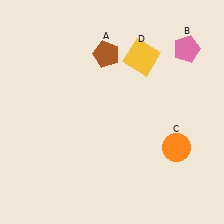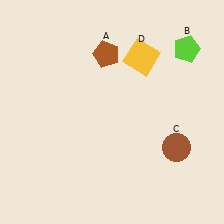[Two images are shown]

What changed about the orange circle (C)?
In Image 1, C is orange. In Image 2, it changed to brown.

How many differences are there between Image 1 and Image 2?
There are 2 differences between the two images.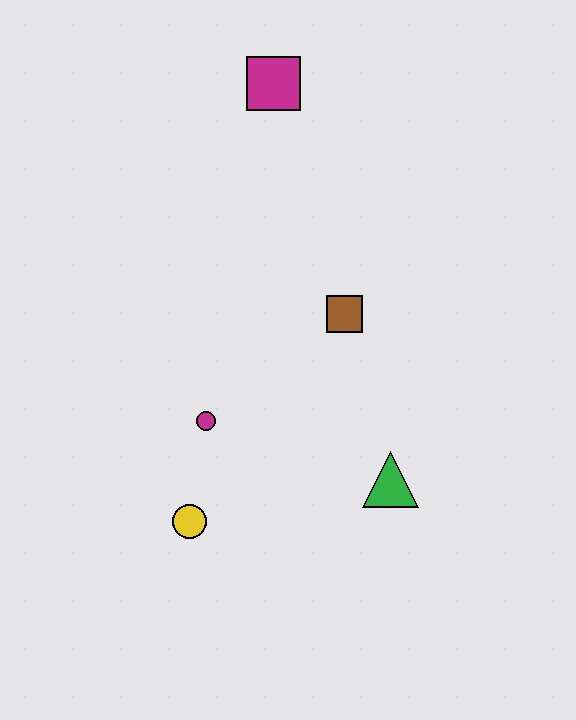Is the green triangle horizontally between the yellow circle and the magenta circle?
No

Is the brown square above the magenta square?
No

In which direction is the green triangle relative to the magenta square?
The green triangle is below the magenta square.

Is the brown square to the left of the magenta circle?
No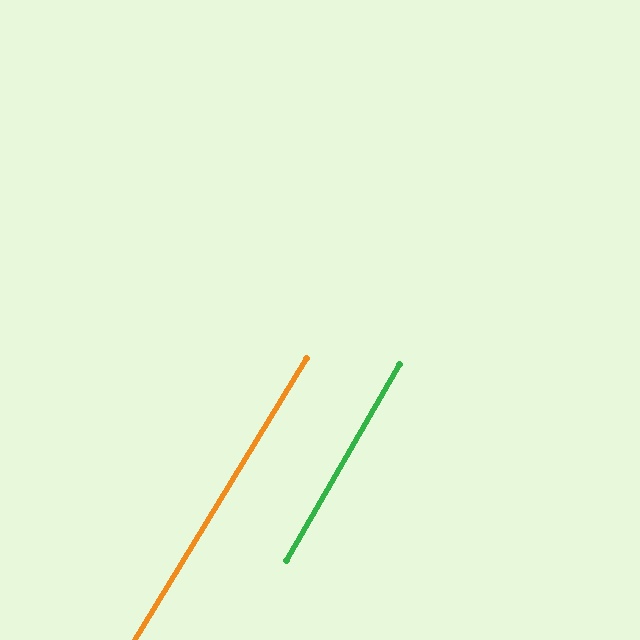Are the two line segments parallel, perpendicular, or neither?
Parallel — their directions differ by only 1.5°.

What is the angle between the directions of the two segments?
Approximately 1 degree.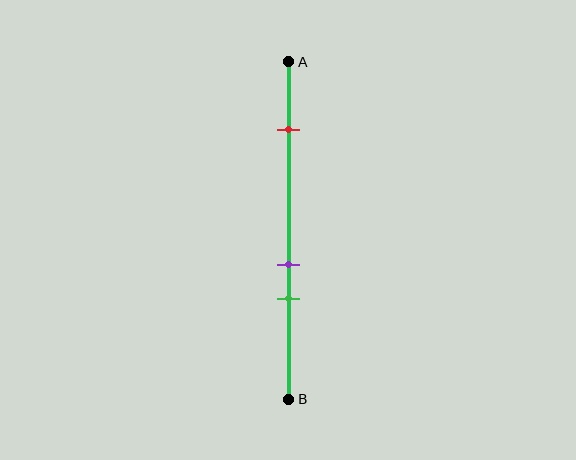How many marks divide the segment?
There are 3 marks dividing the segment.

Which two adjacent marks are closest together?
The purple and green marks are the closest adjacent pair.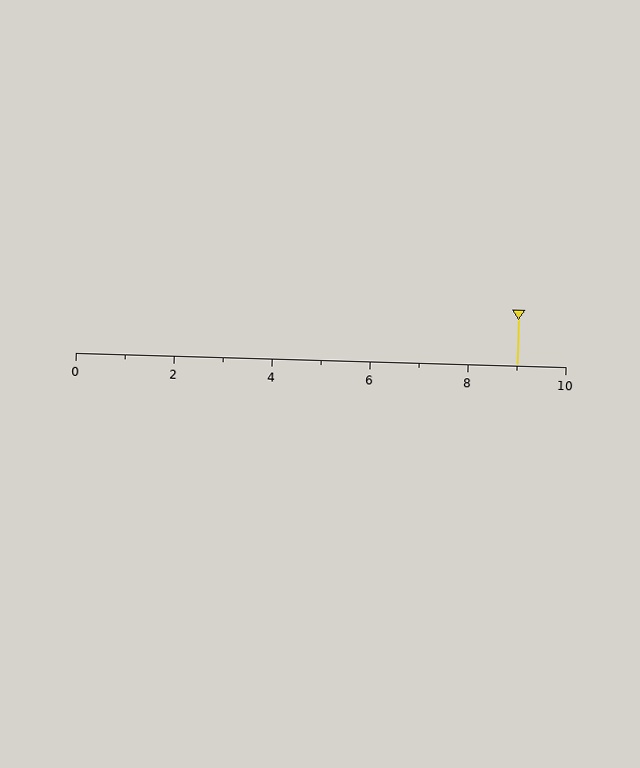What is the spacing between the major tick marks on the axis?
The major ticks are spaced 2 apart.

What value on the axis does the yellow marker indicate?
The marker indicates approximately 9.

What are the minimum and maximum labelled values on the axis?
The axis runs from 0 to 10.